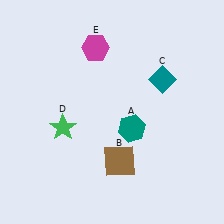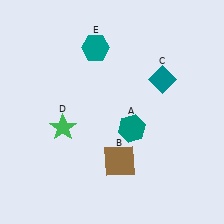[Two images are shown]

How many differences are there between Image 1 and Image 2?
There is 1 difference between the two images.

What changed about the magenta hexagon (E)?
In Image 1, E is magenta. In Image 2, it changed to teal.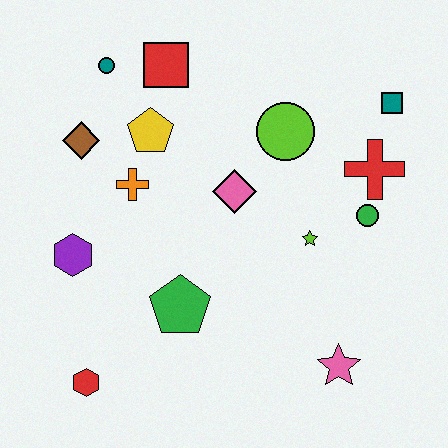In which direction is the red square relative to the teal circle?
The red square is to the right of the teal circle.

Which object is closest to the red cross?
The green circle is closest to the red cross.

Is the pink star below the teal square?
Yes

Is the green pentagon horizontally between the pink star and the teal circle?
Yes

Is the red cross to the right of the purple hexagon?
Yes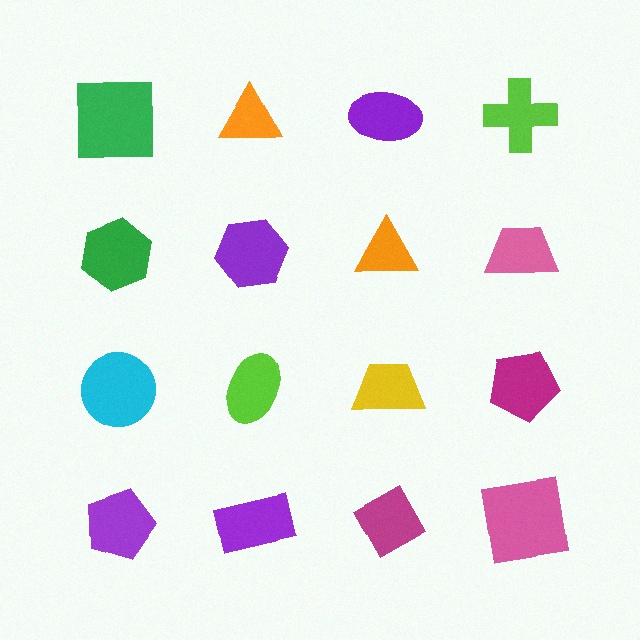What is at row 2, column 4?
A pink trapezoid.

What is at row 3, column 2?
A lime ellipse.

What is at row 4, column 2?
A purple rectangle.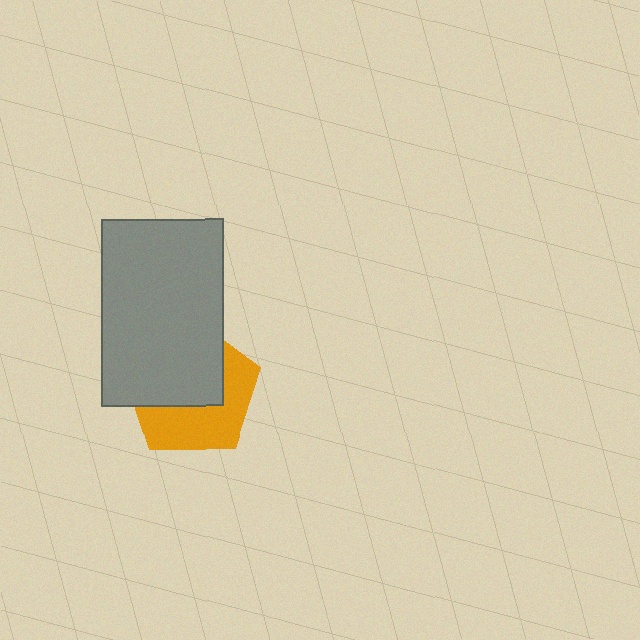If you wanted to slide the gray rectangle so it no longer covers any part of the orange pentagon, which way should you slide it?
Slide it toward the upper-left — that is the most direct way to separate the two shapes.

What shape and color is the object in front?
The object in front is a gray rectangle.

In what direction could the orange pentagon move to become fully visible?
The orange pentagon could move toward the lower-right. That would shift it out from behind the gray rectangle entirely.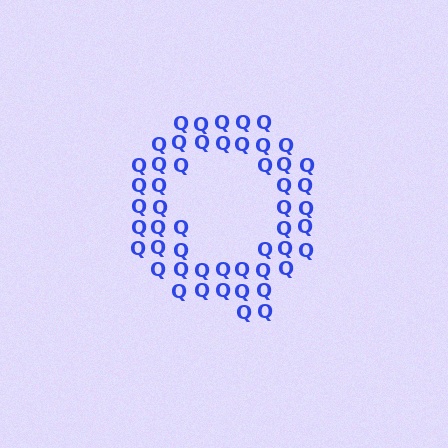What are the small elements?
The small elements are letter Q's.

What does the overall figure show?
The overall figure shows the letter Q.